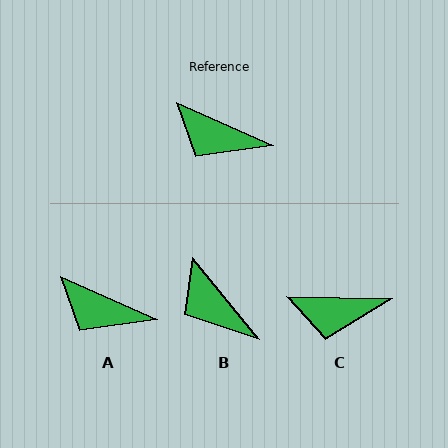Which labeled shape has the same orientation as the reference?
A.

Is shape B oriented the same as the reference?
No, it is off by about 27 degrees.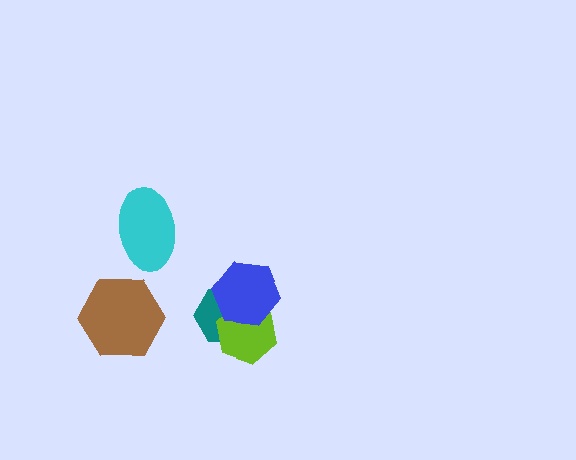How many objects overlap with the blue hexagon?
2 objects overlap with the blue hexagon.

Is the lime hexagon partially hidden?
Yes, it is partially covered by another shape.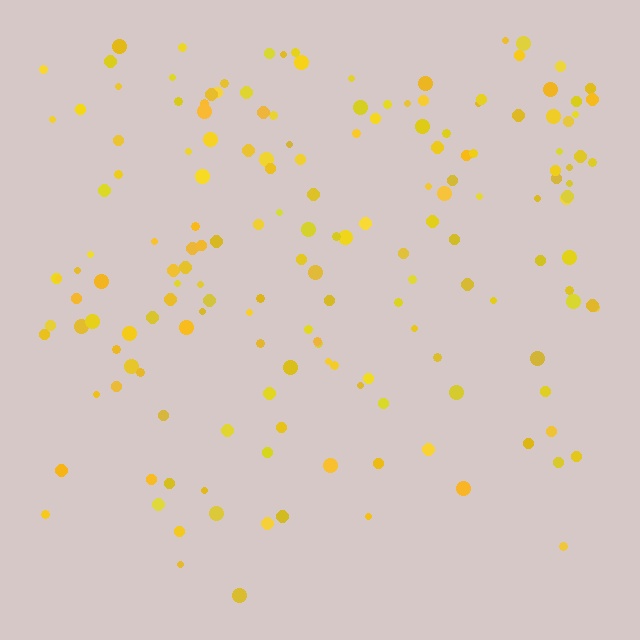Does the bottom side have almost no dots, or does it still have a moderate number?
Still a moderate number, just noticeably fewer than the top.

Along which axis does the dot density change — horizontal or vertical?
Vertical.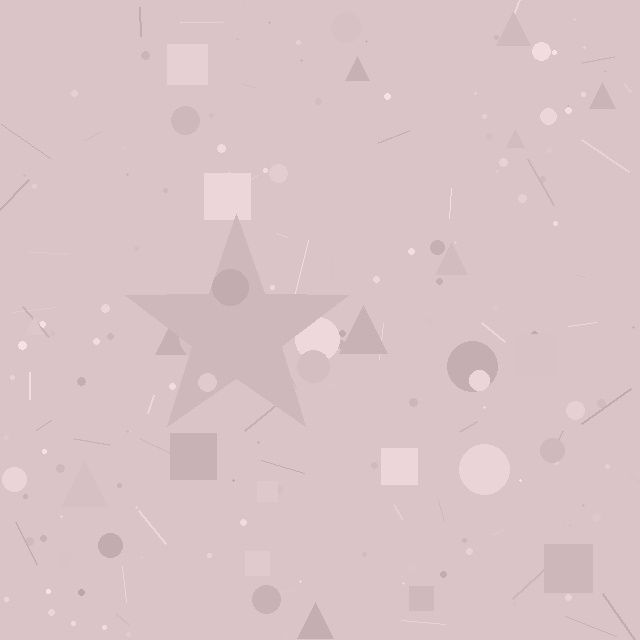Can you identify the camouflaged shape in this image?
The camouflaged shape is a star.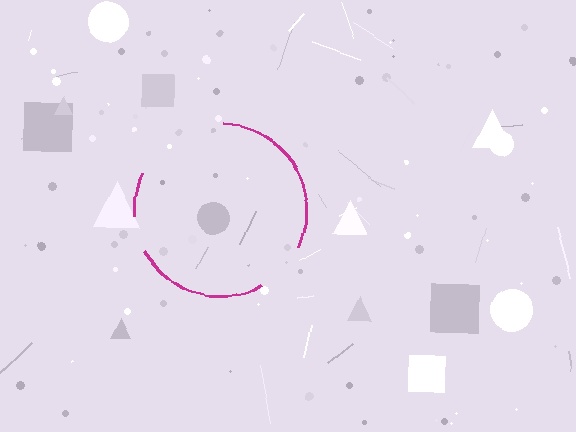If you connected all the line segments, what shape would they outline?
They would outline a circle.